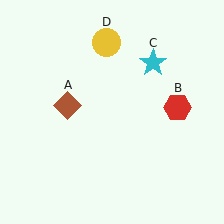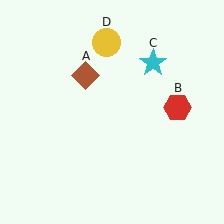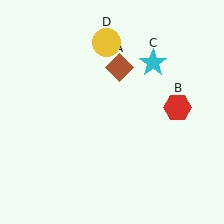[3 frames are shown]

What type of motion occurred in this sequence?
The brown diamond (object A) rotated clockwise around the center of the scene.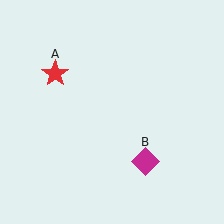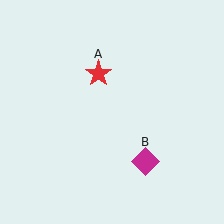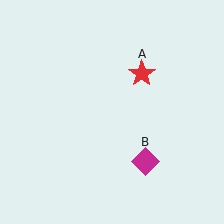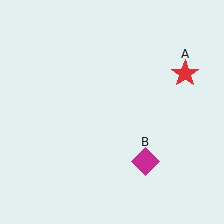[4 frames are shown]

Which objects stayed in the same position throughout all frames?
Magenta diamond (object B) remained stationary.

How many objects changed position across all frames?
1 object changed position: red star (object A).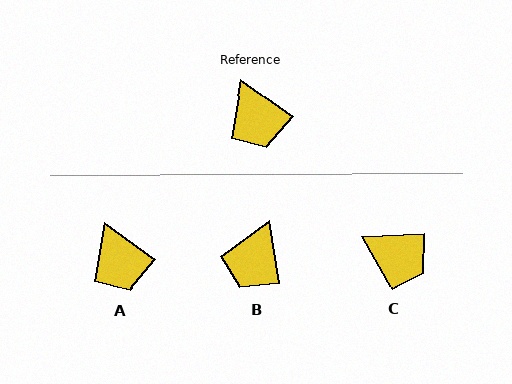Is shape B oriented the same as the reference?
No, it is off by about 44 degrees.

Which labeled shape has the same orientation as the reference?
A.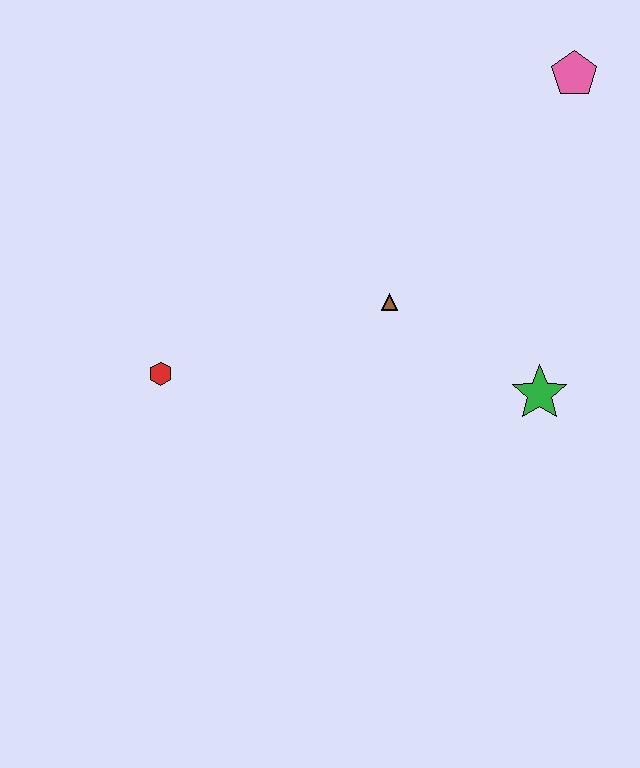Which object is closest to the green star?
The brown triangle is closest to the green star.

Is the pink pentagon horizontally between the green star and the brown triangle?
No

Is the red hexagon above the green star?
Yes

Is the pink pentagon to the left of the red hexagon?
No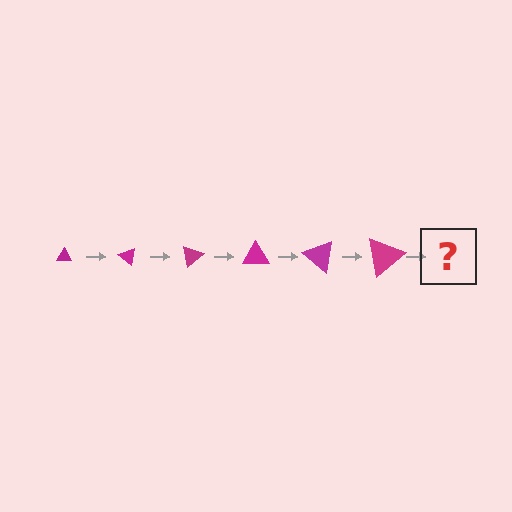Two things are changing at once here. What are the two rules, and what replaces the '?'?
The two rules are that the triangle grows larger each step and it rotates 40 degrees each step. The '?' should be a triangle, larger than the previous one and rotated 240 degrees from the start.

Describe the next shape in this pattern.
It should be a triangle, larger than the previous one and rotated 240 degrees from the start.